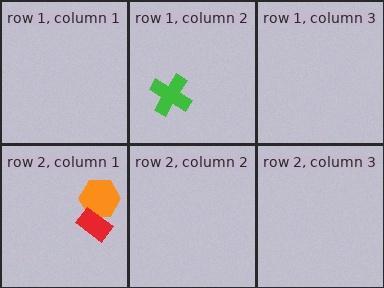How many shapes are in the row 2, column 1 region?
2.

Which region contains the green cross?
The row 1, column 2 region.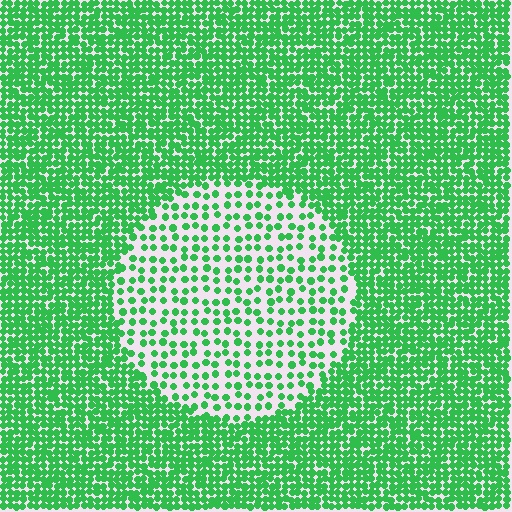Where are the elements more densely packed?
The elements are more densely packed outside the circle boundary.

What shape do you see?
I see a circle.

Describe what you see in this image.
The image contains small green elements arranged at two different densities. A circle-shaped region is visible where the elements are less densely packed than the surrounding area.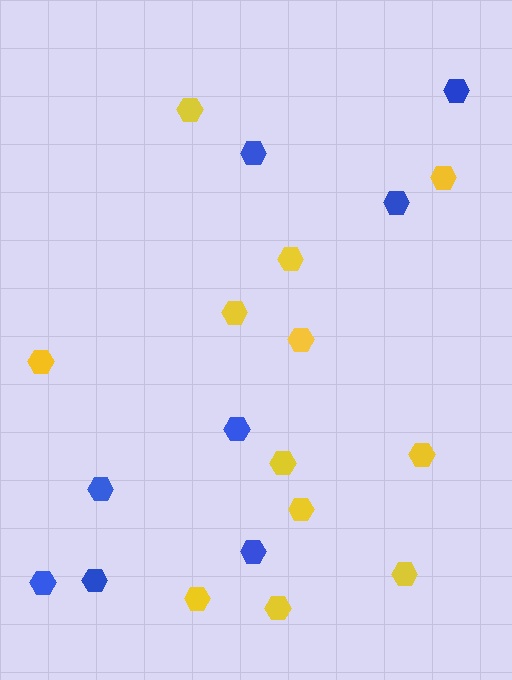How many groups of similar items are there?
There are 2 groups: one group of yellow hexagons (12) and one group of blue hexagons (8).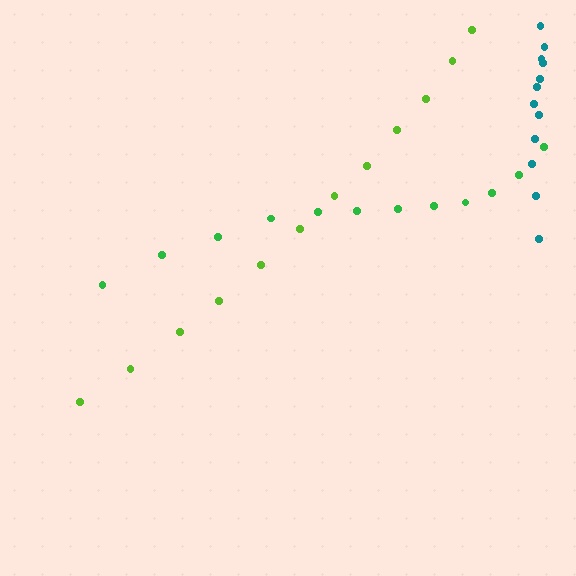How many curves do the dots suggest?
There are 3 distinct paths.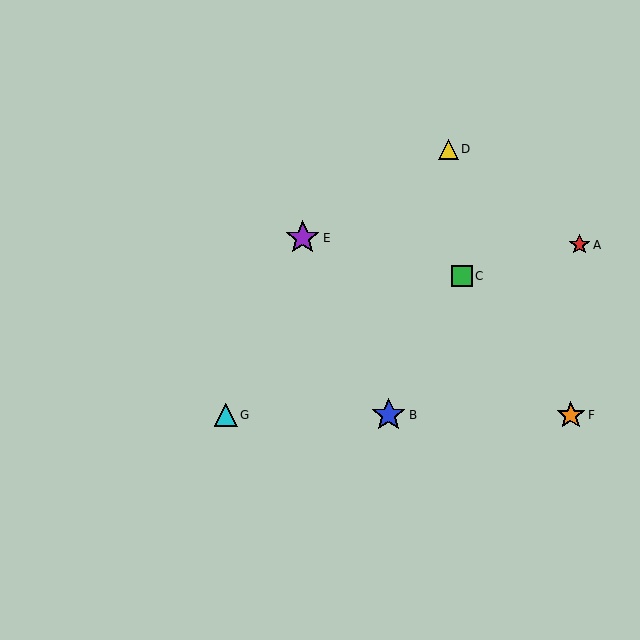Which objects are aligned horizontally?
Objects B, F, G are aligned horizontally.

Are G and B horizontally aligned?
Yes, both are at y≈415.